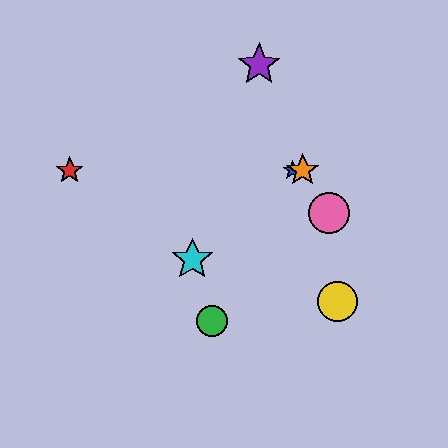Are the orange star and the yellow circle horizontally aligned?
No, the orange star is at y≈170 and the yellow circle is at y≈301.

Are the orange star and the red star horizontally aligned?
Yes, both are at y≈170.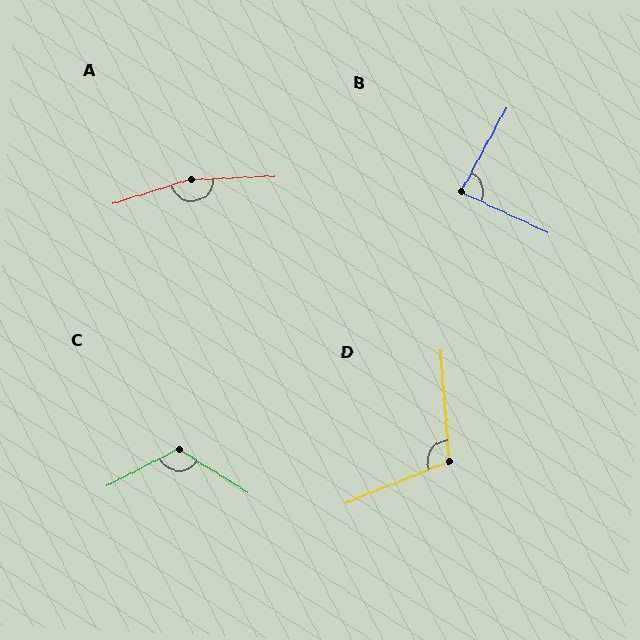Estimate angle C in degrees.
Approximately 121 degrees.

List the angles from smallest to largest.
B (87°), D (107°), C (121°), A (165°).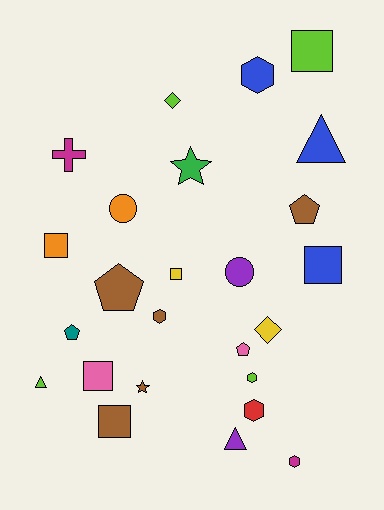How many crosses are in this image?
There is 1 cross.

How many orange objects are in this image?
There are 2 orange objects.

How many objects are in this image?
There are 25 objects.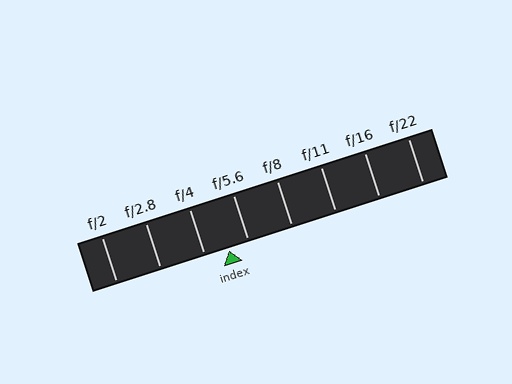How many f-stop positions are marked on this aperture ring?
There are 8 f-stop positions marked.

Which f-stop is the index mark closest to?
The index mark is closest to f/5.6.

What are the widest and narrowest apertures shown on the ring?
The widest aperture shown is f/2 and the narrowest is f/22.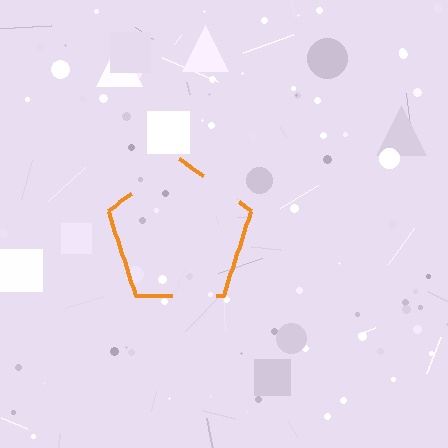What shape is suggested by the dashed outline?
The dashed outline suggests a pentagon.